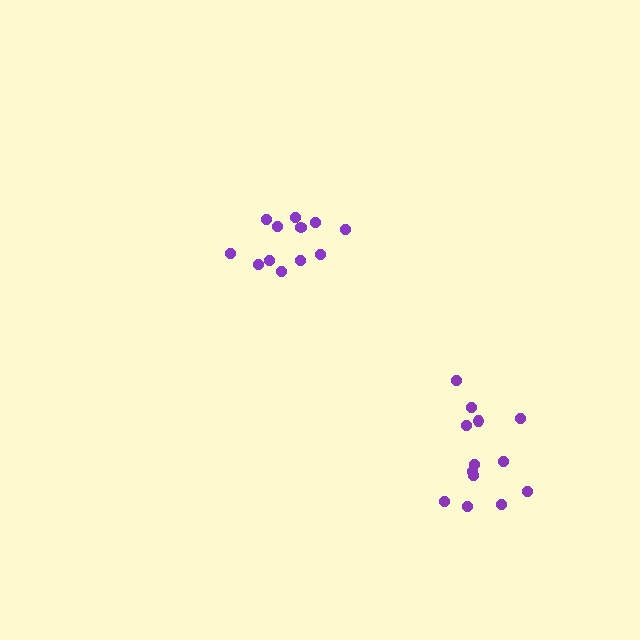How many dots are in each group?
Group 1: 12 dots, Group 2: 13 dots (25 total).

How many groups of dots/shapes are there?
There are 2 groups.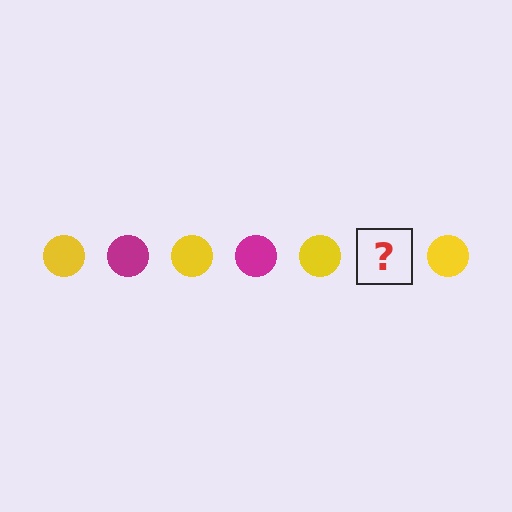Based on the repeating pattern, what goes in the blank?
The blank should be a magenta circle.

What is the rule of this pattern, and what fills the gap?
The rule is that the pattern cycles through yellow, magenta circles. The gap should be filled with a magenta circle.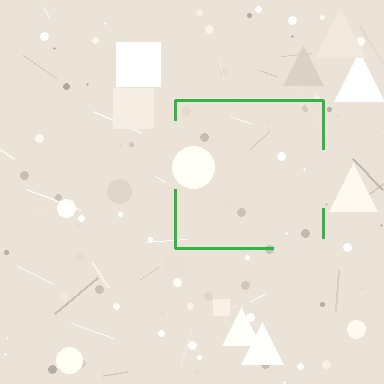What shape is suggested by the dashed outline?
The dashed outline suggests a square.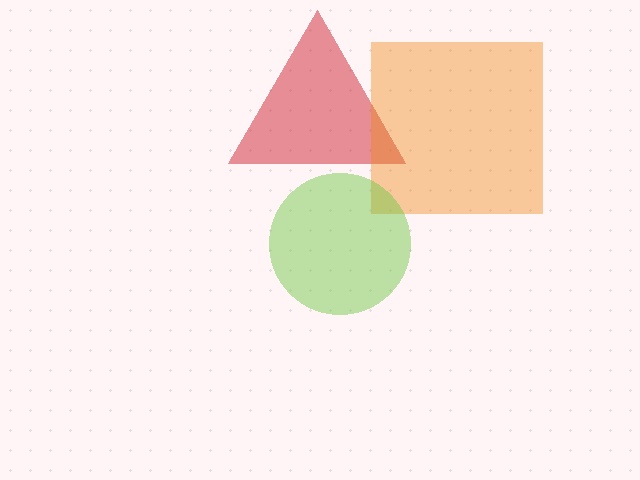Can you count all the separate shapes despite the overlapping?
Yes, there are 3 separate shapes.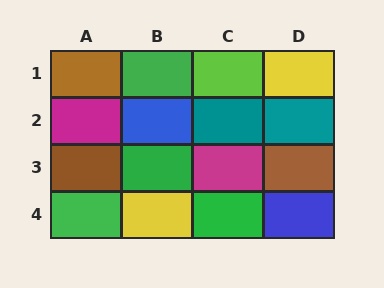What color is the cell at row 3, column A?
Brown.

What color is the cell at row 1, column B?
Green.